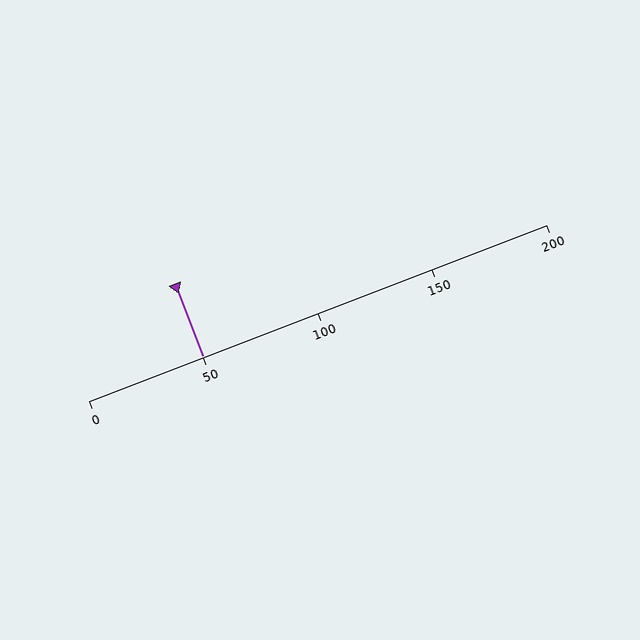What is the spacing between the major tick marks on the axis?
The major ticks are spaced 50 apart.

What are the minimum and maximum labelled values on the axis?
The axis runs from 0 to 200.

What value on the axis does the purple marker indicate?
The marker indicates approximately 50.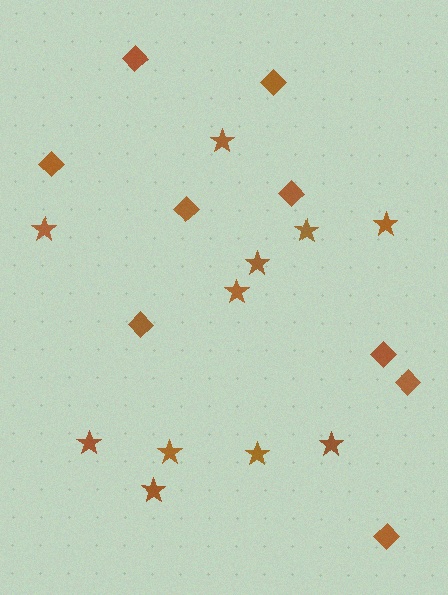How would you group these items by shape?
There are 2 groups: one group of stars (11) and one group of diamonds (9).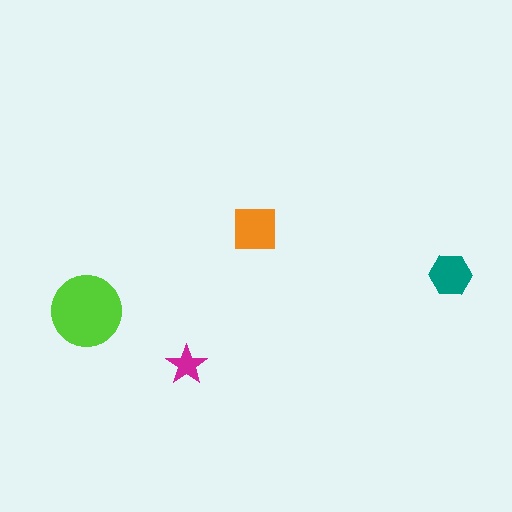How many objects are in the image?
There are 4 objects in the image.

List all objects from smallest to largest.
The magenta star, the teal hexagon, the orange square, the lime circle.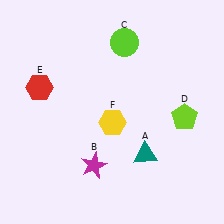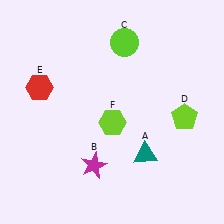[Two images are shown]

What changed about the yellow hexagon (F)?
In Image 1, F is yellow. In Image 2, it changed to lime.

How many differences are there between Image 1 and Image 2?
There is 1 difference between the two images.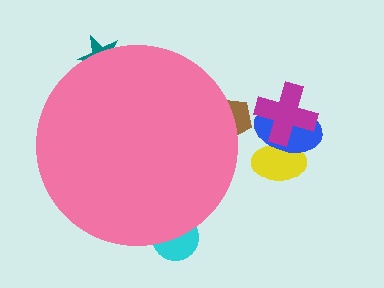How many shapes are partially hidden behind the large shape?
3 shapes are partially hidden.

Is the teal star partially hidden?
Yes, the teal star is partially hidden behind the pink circle.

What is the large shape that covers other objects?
A pink circle.